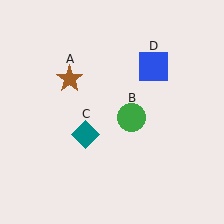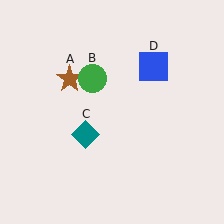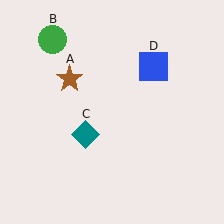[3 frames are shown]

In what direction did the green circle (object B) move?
The green circle (object B) moved up and to the left.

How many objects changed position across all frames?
1 object changed position: green circle (object B).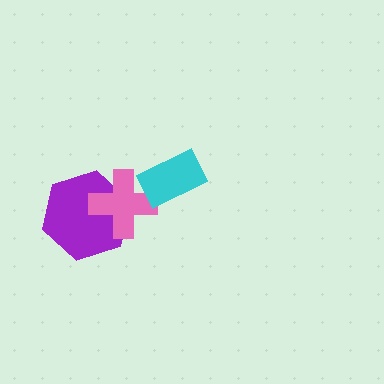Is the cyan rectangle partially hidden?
No, no other shape covers it.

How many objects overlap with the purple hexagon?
1 object overlaps with the purple hexagon.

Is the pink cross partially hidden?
Yes, it is partially covered by another shape.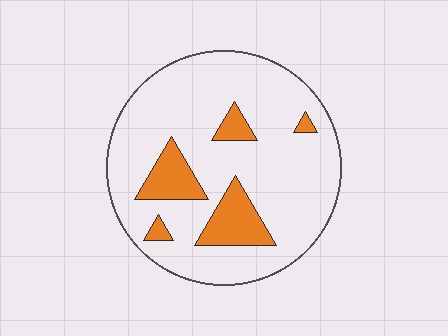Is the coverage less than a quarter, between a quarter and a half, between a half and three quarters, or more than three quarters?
Less than a quarter.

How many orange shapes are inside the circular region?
5.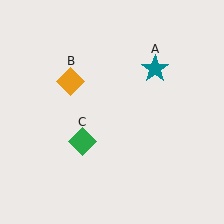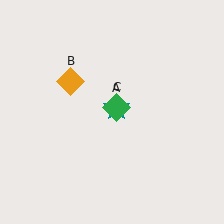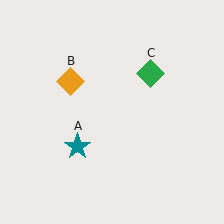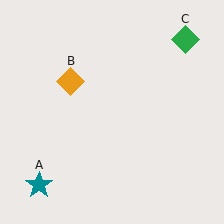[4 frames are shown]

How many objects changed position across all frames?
2 objects changed position: teal star (object A), green diamond (object C).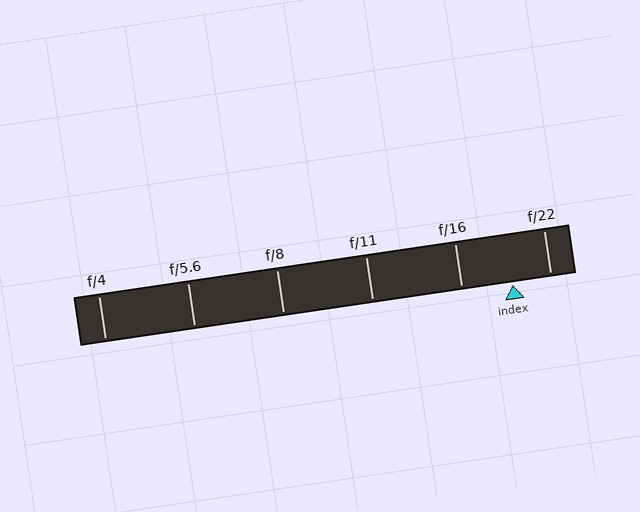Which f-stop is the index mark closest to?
The index mark is closest to f/22.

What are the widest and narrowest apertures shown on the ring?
The widest aperture shown is f/4 and the narrowest is f/22.